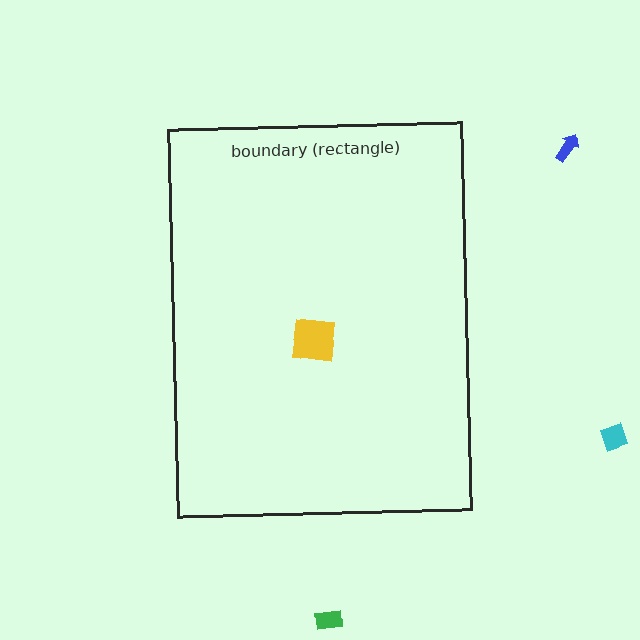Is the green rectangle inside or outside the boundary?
Outside.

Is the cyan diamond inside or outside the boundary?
Outside.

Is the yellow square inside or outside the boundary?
Inside.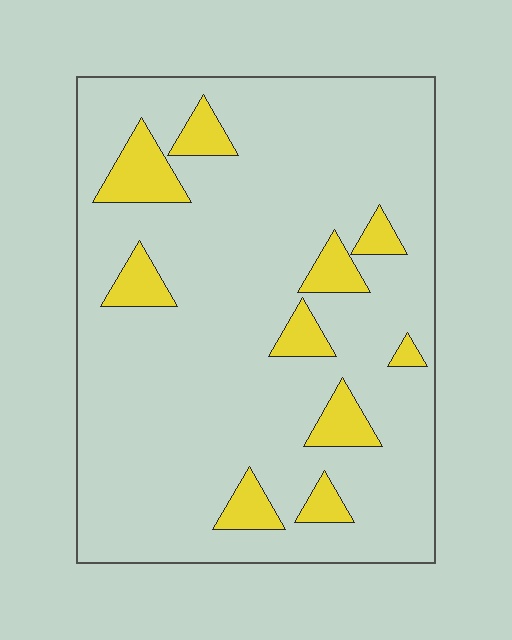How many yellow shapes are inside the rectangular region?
10.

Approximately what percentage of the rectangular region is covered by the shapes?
Approximately 15%.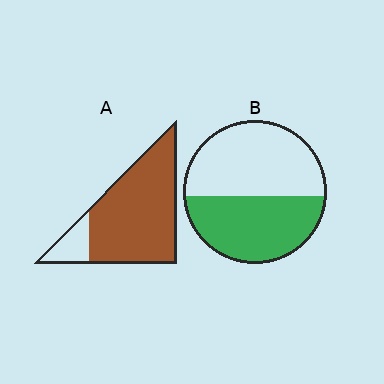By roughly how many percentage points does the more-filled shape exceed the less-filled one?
By roughly 40 percentage points (A over B).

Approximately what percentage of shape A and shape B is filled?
A is approximately 85% and B is approximately 45%.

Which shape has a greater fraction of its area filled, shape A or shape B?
Shape A.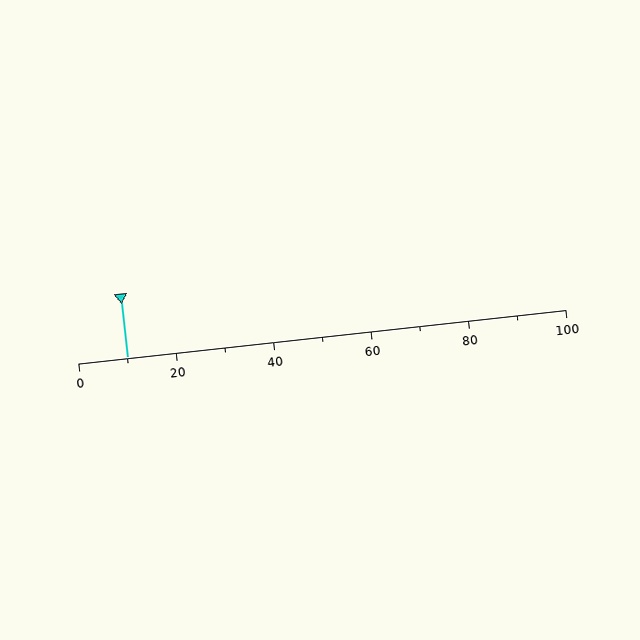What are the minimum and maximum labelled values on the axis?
The axis runs from 0 to 100.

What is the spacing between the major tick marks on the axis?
The major ticks are spaced 20 apart.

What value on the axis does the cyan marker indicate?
The marker indicates approximately 10.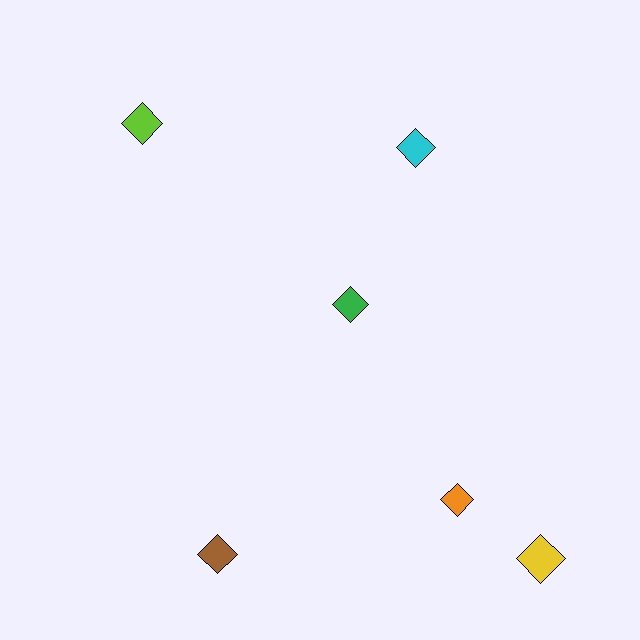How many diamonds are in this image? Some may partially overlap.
There are 6 diamonds.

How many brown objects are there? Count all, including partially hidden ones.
There is 1 brown object.